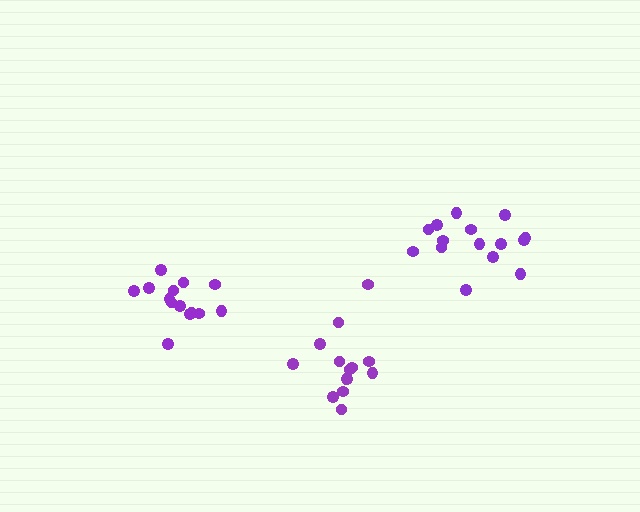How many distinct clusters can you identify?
There are 3 distinct clusters.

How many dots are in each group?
Group 1: 14 dots, Group 2: 15 dots, Group 3: 15 dots (44 total).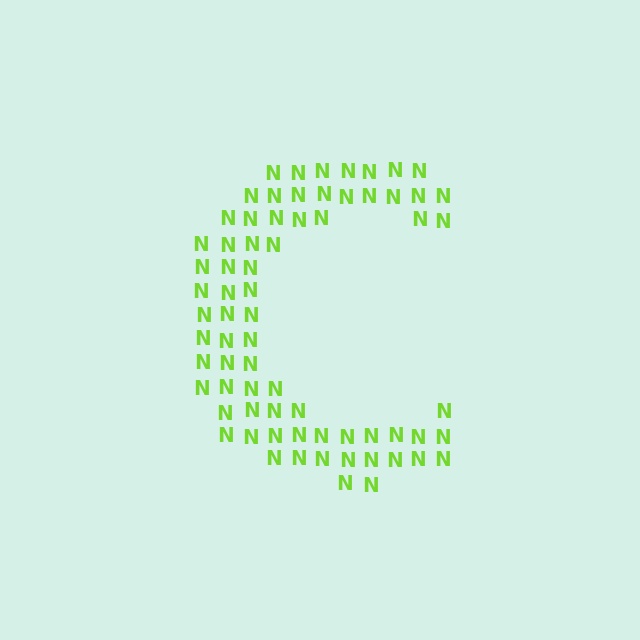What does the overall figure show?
The overall figure shows the letter C.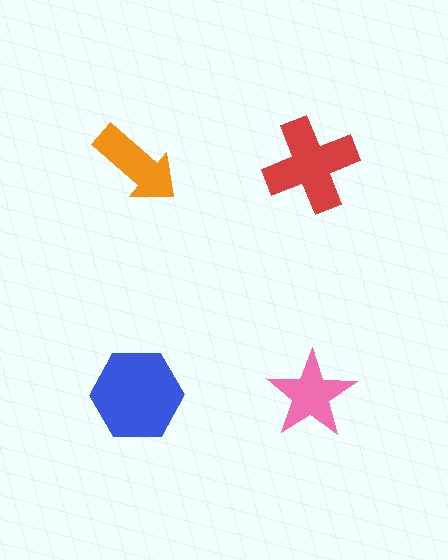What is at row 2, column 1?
A blue hexagon.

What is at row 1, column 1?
An orange arrow.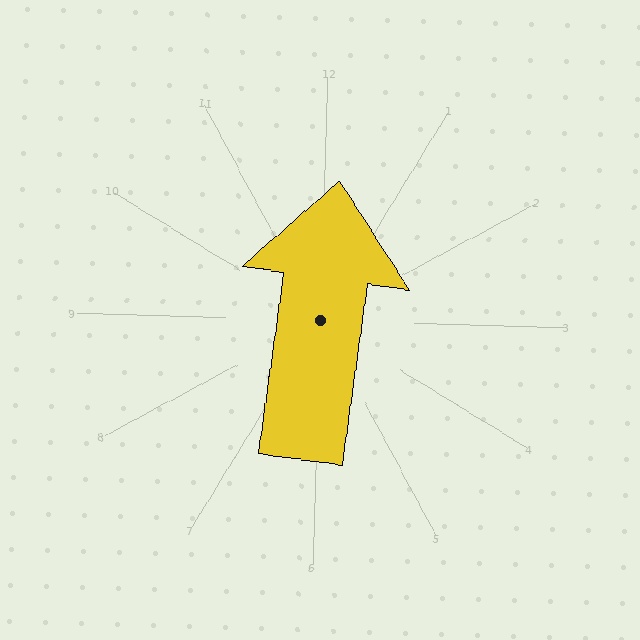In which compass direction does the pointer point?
North.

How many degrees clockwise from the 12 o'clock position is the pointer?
Approximately 6 degrees.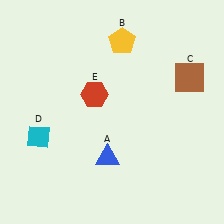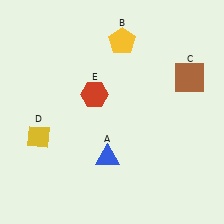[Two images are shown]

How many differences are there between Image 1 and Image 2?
There is 1 difference between the two images.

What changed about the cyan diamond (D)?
In Image 1, D is cyan. In Image 2, it changed to yellow.